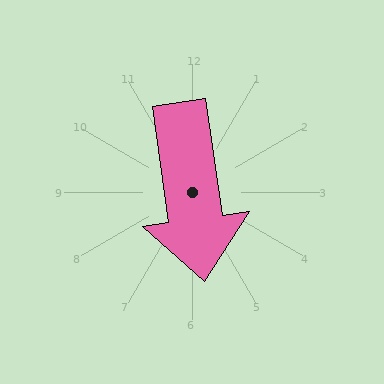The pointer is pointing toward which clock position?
Roughly 6 o'clock.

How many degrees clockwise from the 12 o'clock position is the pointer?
Approximately 172 degrees.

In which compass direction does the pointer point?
South.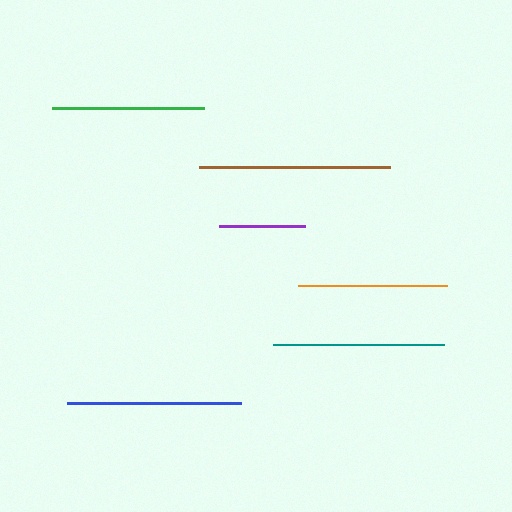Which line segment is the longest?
The brown line is the longest at approximately 190 pixels.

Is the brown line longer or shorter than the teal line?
The brown line is longer than the teal line.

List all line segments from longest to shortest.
From longest to shortest: brown, blue, teal, green, orange, purple.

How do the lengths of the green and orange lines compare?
The green and orange lines are approximately the same length.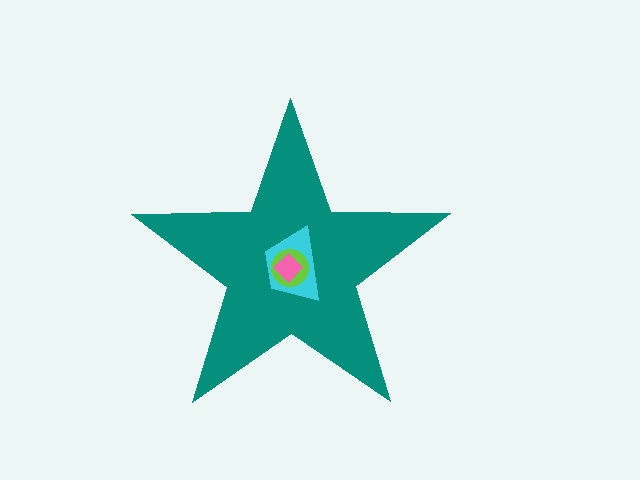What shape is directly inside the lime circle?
The pink diamond.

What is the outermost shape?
The teal star.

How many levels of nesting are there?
4.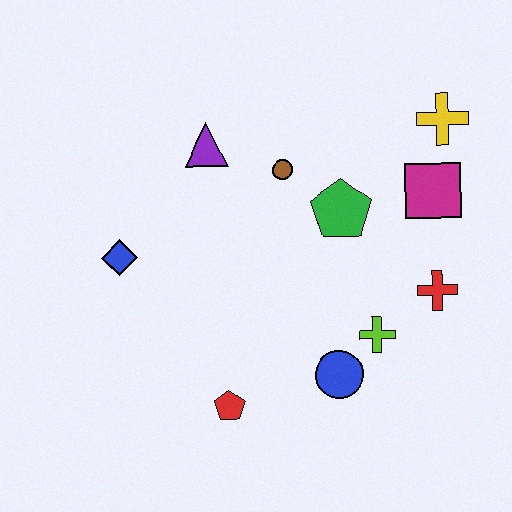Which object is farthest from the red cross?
The blue diamond is farthest from the red cross.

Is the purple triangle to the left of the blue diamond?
No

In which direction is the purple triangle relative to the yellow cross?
The purple triangle is to the left of the yellow cross.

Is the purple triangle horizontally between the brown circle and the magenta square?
No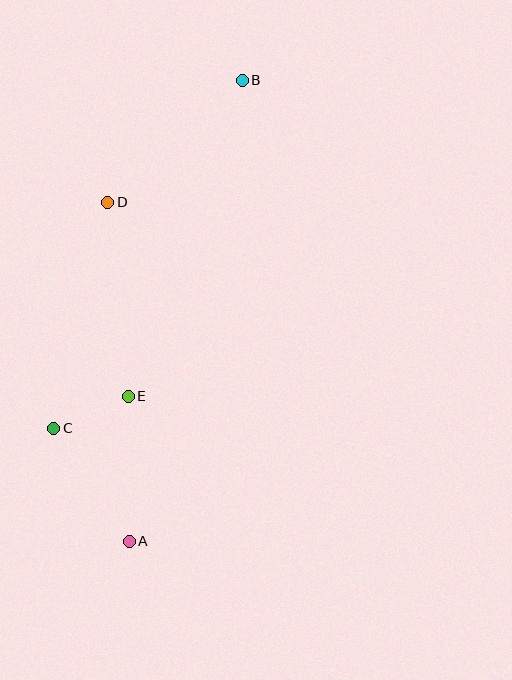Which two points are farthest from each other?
Points A and B are farthest from each other.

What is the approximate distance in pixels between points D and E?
The distance between D and E is approximately 195 pixels.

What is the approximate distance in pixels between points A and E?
The distance between A and E is approximately 145 pixels.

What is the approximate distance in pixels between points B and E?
The distance between B and E is approximately 336 pixels.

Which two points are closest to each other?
Points C and E are closest to each other.